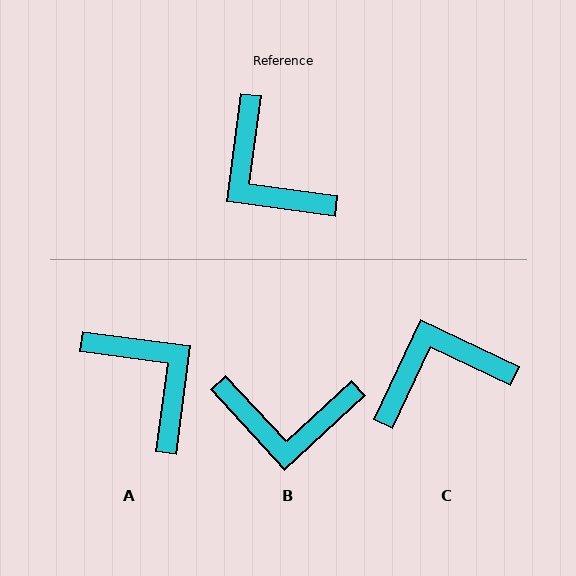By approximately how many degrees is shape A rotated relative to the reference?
Approximately 180 degrees clockwise.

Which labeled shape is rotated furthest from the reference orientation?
A, about 180 degrees away.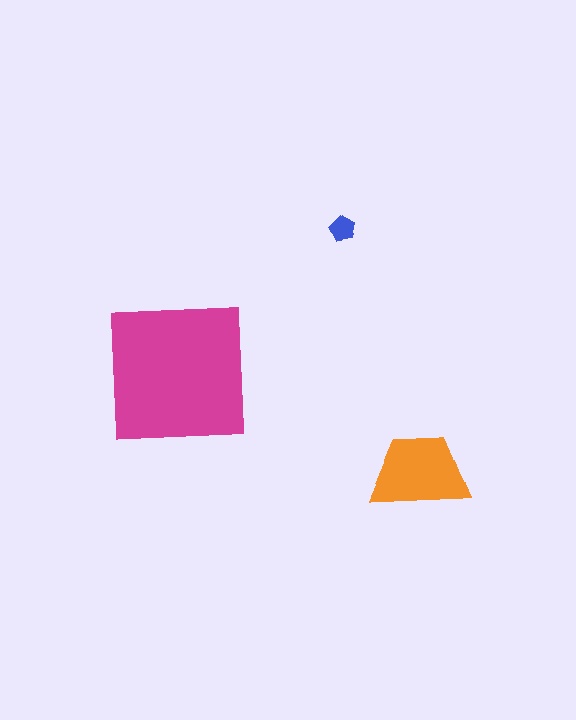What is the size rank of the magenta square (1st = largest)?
1st.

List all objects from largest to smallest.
The magenta square, the orange trapezoid, the blue pentagon.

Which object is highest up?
The blue pentagon is topmost.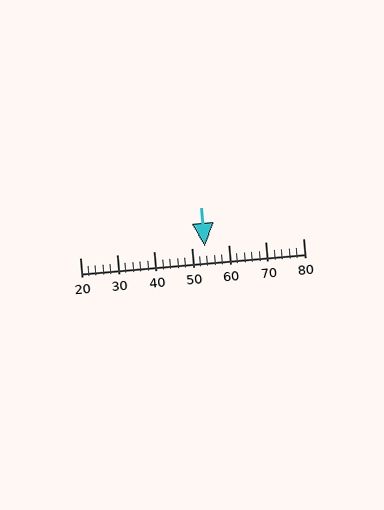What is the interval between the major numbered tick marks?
The major tick marks are spaced 10 units apart.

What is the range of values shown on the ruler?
The ruler shows values from 20 to 80.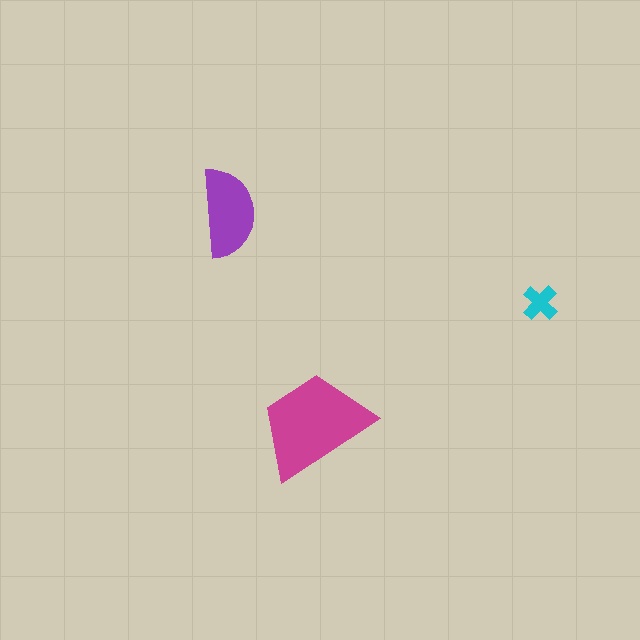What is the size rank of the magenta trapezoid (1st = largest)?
1st.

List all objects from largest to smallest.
The magenta trapezoid, the purple semicircle, the cyan cross.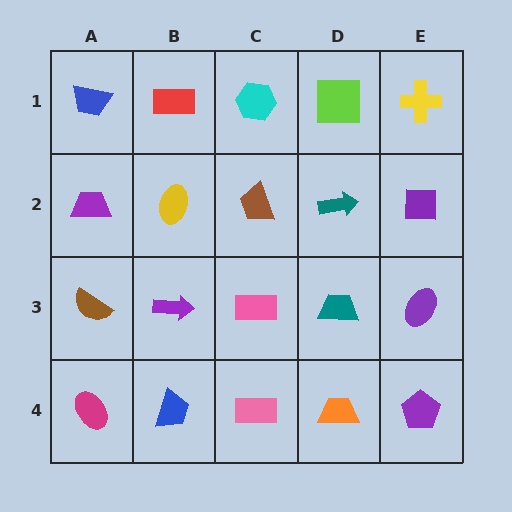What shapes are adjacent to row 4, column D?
A teal trapezoid (row 3, column D), a pink rectangle (row 4, column C), a purple pentagon (row 4, column E).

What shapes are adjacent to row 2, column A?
A blue trapezoid (row 1, column A), a brown semicircle (row 3, column A), a yellow ellipse (row 2, column B).